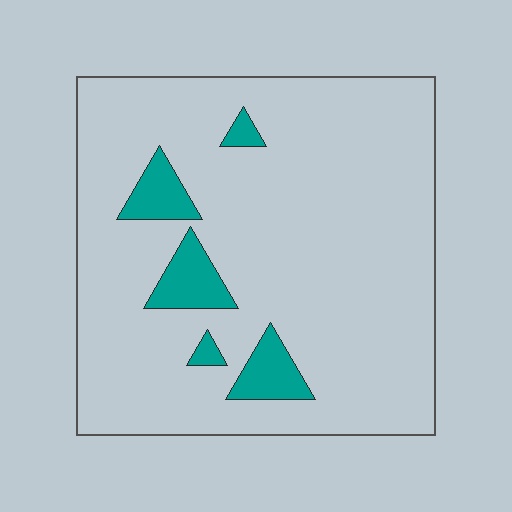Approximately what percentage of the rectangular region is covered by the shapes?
Approximately 10%.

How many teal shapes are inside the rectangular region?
5.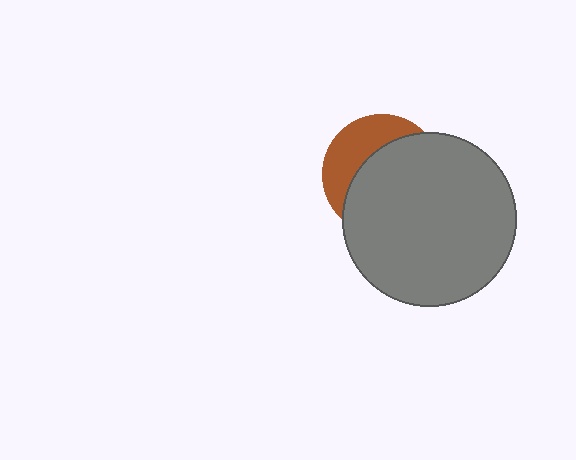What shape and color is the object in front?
The object in front is a gray circle.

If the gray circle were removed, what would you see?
You would see the complete brown circle.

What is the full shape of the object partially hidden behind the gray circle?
The partially hidden object is a brown circle.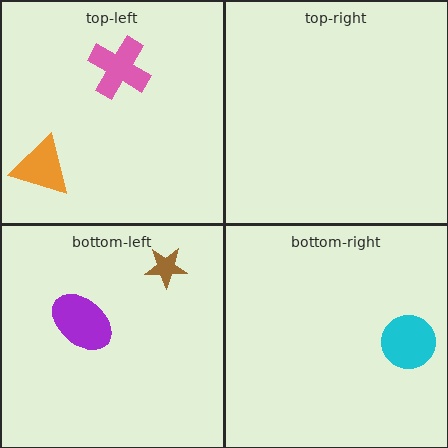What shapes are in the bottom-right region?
The cyan circle.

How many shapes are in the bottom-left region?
2.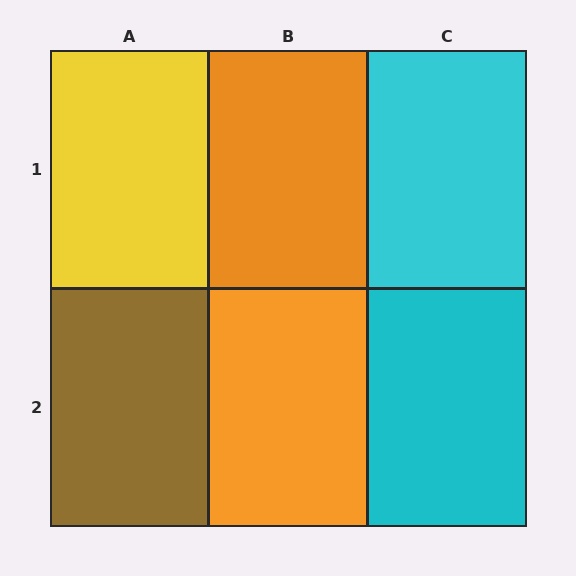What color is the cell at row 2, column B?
Orange.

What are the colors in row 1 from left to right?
Yellow, orange, cyan.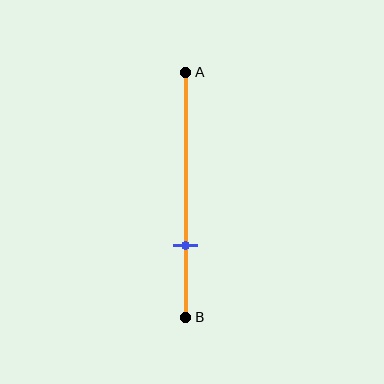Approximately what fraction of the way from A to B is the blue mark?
The blue mark is approximately 70% of the way from A to B.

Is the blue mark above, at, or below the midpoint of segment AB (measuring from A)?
The blue mark is below the midpoint of segment AB.